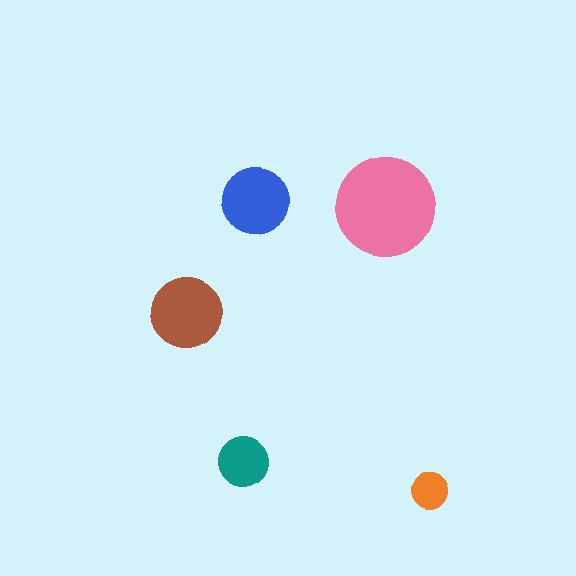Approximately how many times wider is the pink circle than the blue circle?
About 1.5 times wider.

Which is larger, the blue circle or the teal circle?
The blue one.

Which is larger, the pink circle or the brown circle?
The pink one.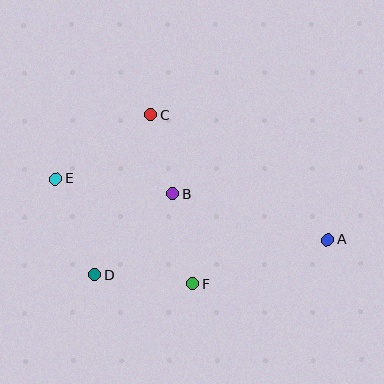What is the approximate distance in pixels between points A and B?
The distance between A and B is approximately 162 pixels.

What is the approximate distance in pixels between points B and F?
The distance between B and F is approximately 92 pixels.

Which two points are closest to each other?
Points B and C are closest to each other.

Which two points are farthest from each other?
Points A and E are farthest from each other.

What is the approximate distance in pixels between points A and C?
The distance between A and C is approximately 217 pixels.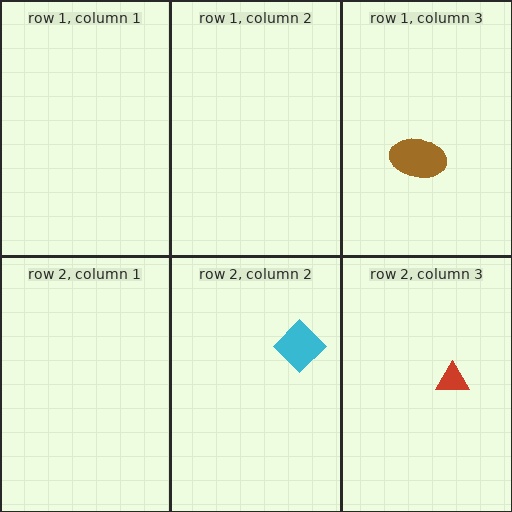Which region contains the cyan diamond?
The row 2, column 2 region.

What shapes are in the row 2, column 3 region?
The red triangle.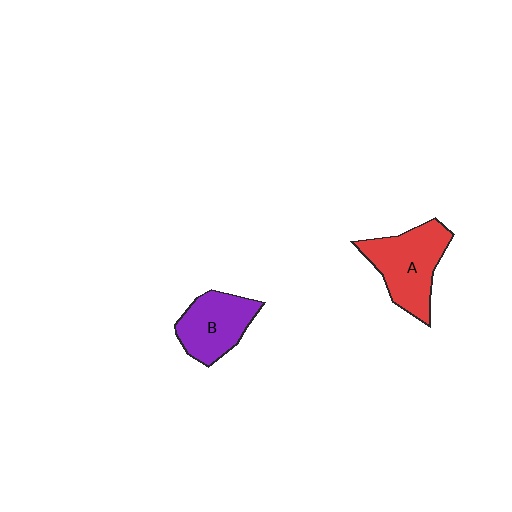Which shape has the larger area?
Shape A (red).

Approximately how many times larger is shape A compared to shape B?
Approximately 1.2 times.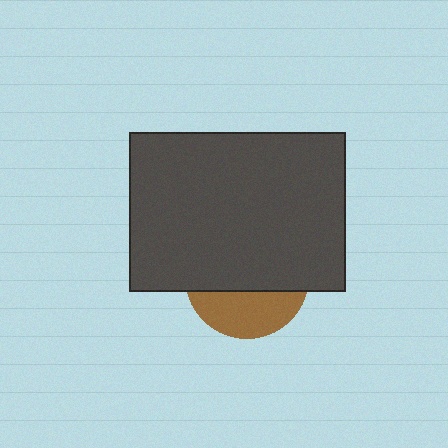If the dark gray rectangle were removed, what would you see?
You would see the complete brown circle.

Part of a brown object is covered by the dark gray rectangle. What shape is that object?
It is a circle.